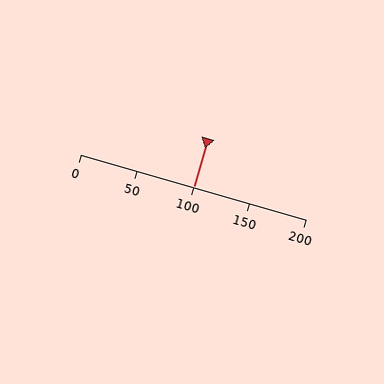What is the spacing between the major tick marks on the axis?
The major ticks are spaced 50 apart.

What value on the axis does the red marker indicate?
The marker indicates approximately 100.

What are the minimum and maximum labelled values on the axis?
The axis runs from 0 to 200.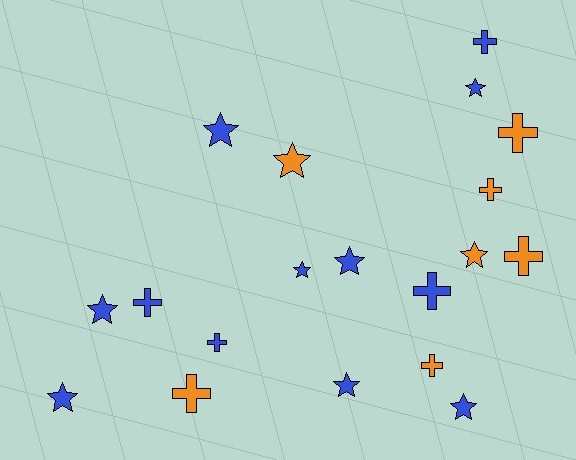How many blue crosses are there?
There are 4 blue crosses.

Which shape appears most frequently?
Star, with 10 objects.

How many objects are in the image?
There are 19 objects.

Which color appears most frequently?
Blue, with 12 objects.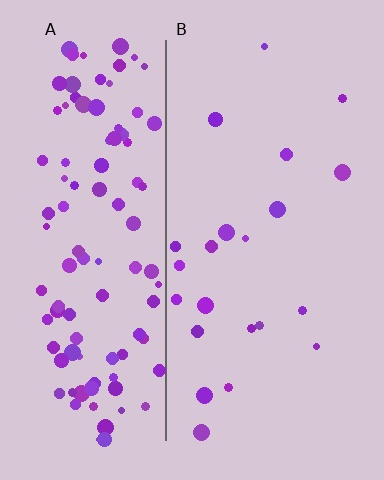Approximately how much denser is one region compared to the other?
Approximately 5.1× — region A over region B.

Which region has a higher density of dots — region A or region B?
A (the left).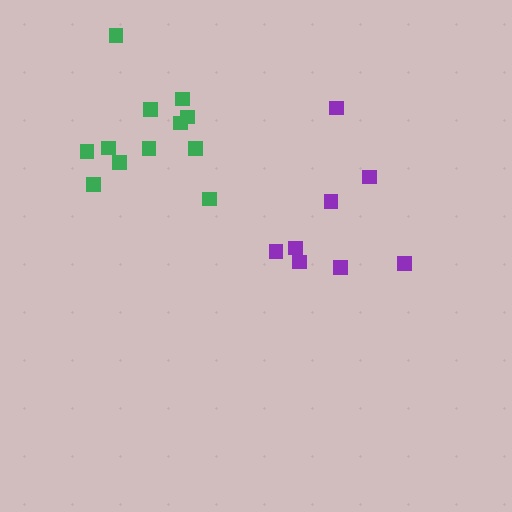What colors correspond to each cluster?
The clusters are colored: purple, green.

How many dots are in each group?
Group 1: 8 dots, Group 2: 12 dots (20 total).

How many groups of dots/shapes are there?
There are 2 groups.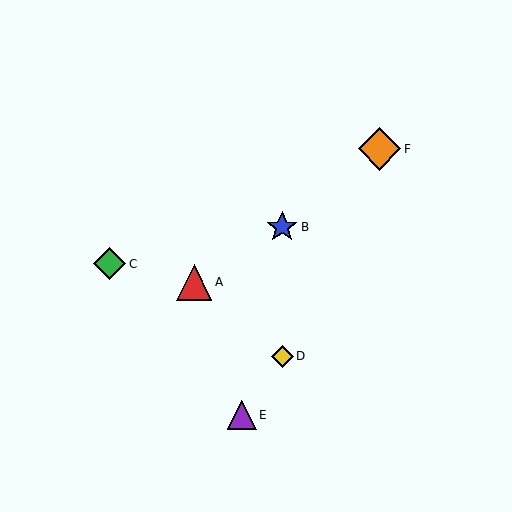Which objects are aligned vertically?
Objects B, D are aligned vertically.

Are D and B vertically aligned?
Yes, both are at x≈282.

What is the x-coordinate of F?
Object F is at x≈379.